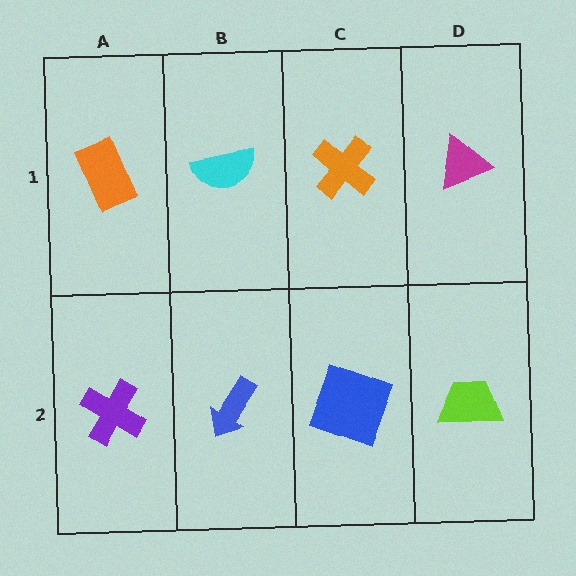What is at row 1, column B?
A cyan semicircle.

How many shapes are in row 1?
4 shapes.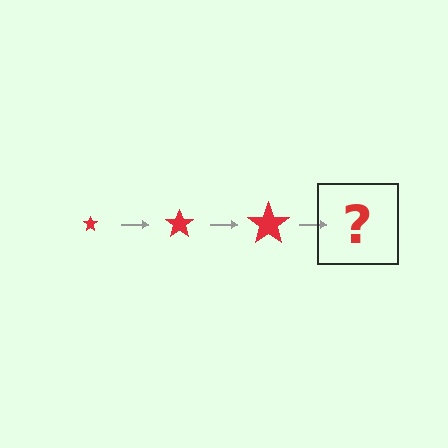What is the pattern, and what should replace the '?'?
The pattern is that the star gets progressively larger each step. The '?' should be a red star, larger than the previous one.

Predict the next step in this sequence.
The next step is a red star, larger than the previous one.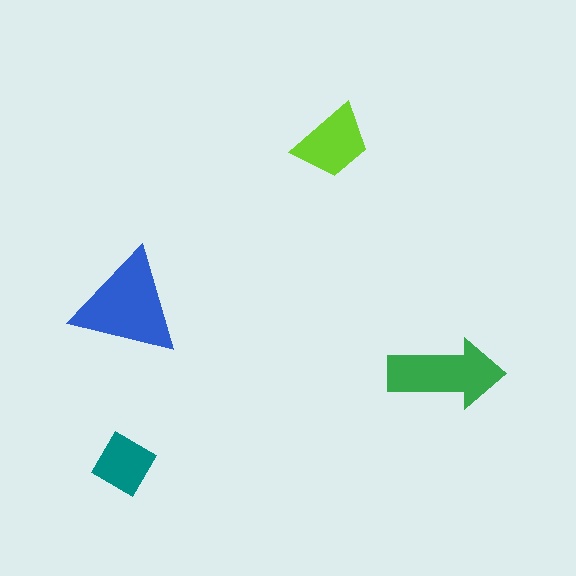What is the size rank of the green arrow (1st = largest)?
2nd.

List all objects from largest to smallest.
The blue triangle, the green arrow, the lime trapezoid, the teal square.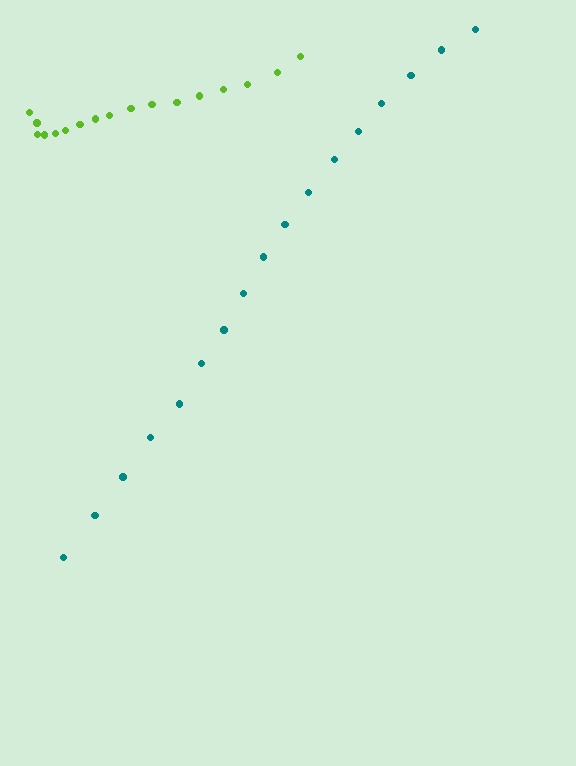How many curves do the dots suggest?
There are 2 distinct paths.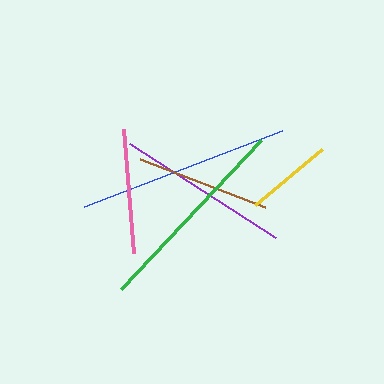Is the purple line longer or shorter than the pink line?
The purple line is longer than the pink line.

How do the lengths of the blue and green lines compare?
The blue and green lines are approximately the same length.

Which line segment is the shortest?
The yellow line is the shortest at approximately 87 pixels.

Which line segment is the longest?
The blue line is the longest at approximately 211 pixels.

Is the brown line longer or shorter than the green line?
The green line is longer than the brown line.